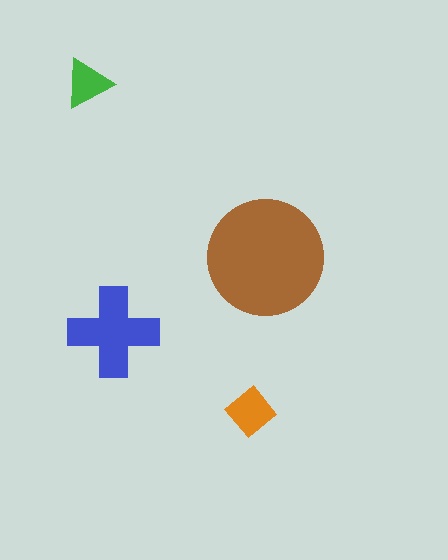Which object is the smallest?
The green triangle.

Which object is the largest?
The brown circle.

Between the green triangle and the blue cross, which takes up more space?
The blue cross.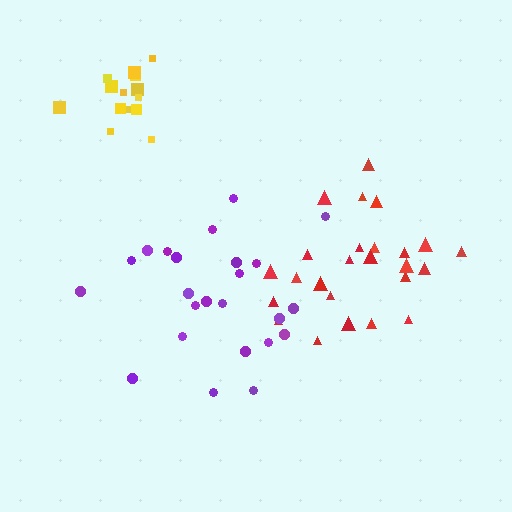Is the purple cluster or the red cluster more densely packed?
Red.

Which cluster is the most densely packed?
Yellow.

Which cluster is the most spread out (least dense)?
Purple.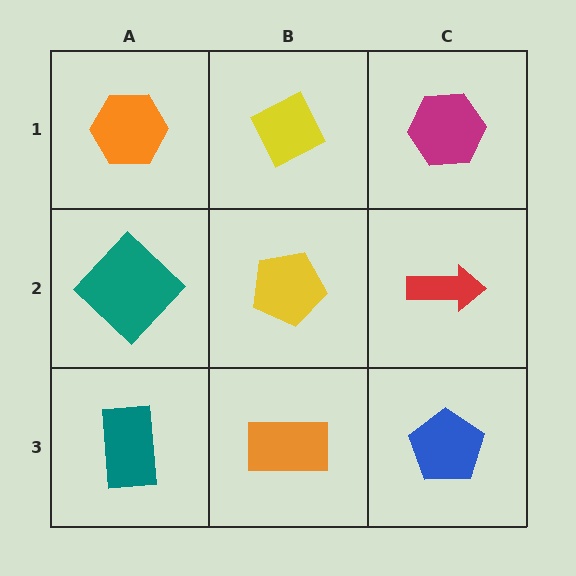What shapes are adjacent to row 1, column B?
A yellow pentagon (row 2, column B), an orange hexagon (row 1, column A), a magenta hexagon (row 1, column C).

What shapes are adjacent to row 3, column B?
A yellow pentagon (row 2, column B), a teal rectangle (row 3, column A), a blue pentagon (row 3, column C).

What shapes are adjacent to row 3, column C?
A red arrow (row 2, column C), an orange rectangle (row 3, column B).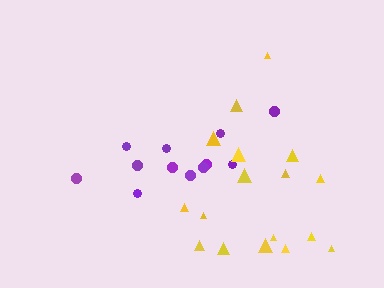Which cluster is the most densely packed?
Purple.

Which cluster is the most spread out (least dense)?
Yellow.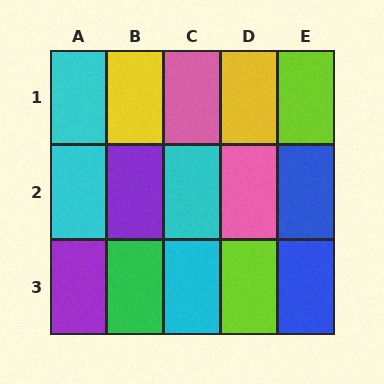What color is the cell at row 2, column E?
Blue.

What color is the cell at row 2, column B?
Purple.